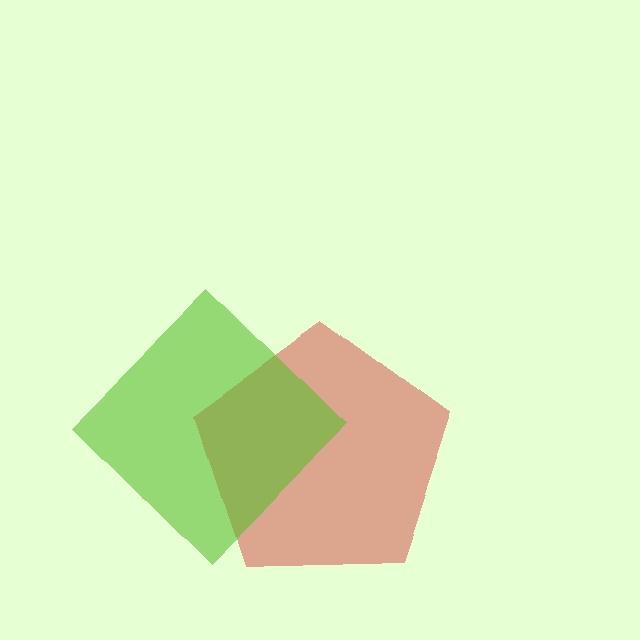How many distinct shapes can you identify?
There are 2 distinct shapes: a red pentagon, a lime diamond.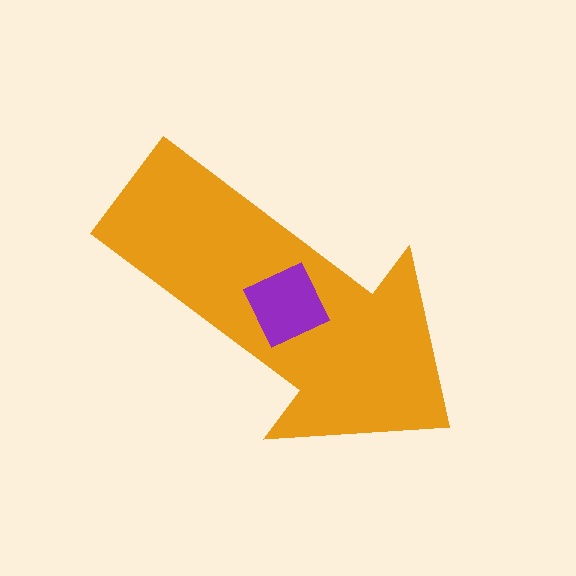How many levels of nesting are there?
2.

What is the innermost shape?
The purple diamond.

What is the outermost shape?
The orange arrow.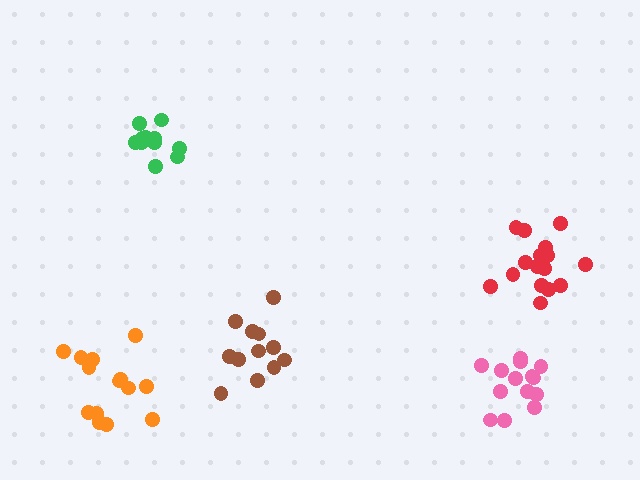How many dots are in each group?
Group 1: 12 dots, Group 2: 11 dots, Group 3: 14 dots, Group 4: 16 dots, Group 5: 14 dots (67 total).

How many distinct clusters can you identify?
There are 5 distinct clusters.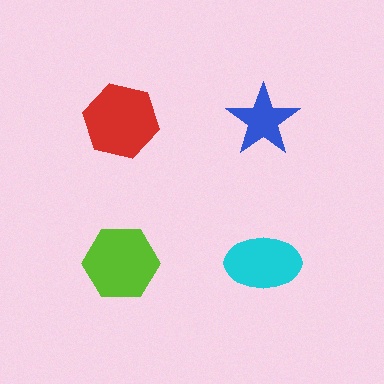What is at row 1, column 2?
A blue star.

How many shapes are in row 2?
2 shapes.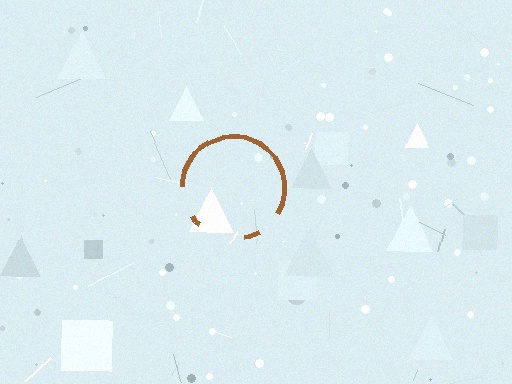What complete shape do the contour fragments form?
The contour fragments form a circle.